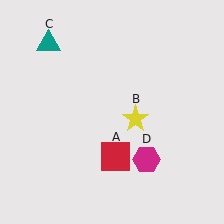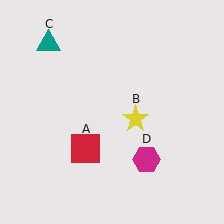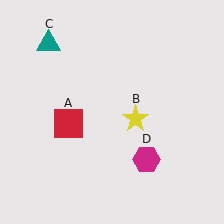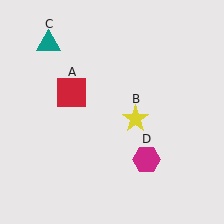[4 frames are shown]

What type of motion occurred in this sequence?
The red square (object A) rotated clockwise around the center of the scene.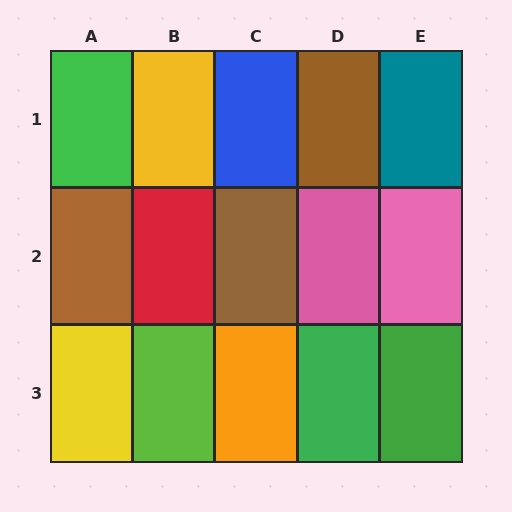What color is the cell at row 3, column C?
Orange.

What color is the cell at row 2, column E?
Pink.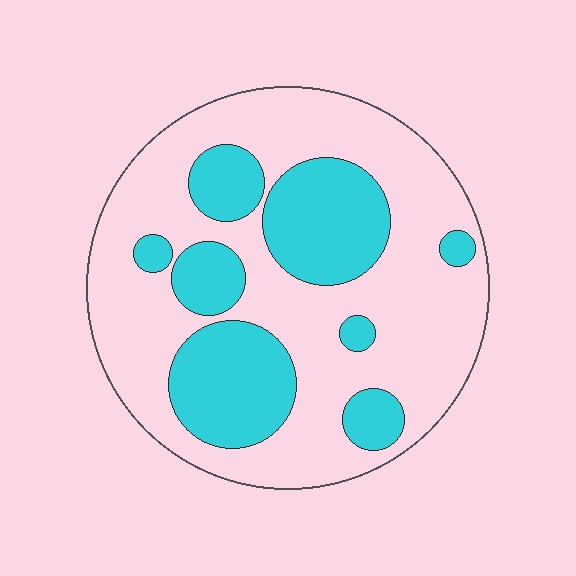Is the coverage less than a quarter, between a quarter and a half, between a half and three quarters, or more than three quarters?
Between a quarter and a half.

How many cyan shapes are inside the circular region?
8.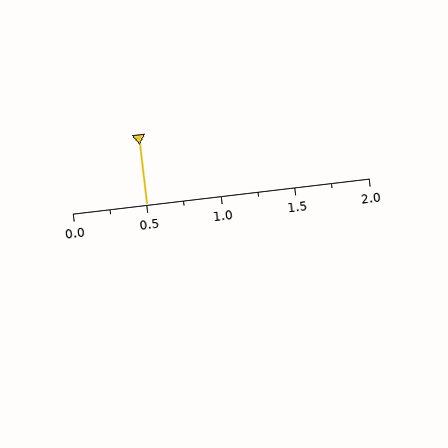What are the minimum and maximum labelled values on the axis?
The axis runs from 0.0 to 2.0.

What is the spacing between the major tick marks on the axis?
The major ticks are spaced 0.5 apart.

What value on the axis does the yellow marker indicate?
The marker indicates approximately 0.5.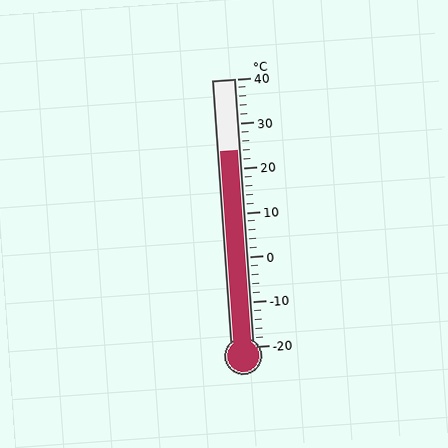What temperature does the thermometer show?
The thermometer shows approximately 24°C.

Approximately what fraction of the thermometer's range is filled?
The thermometer is filled to approximately 75% of its range.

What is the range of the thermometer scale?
The thermometer scale ranges from -20°C to 40°C.